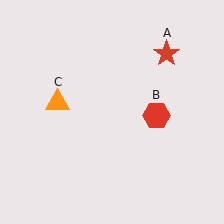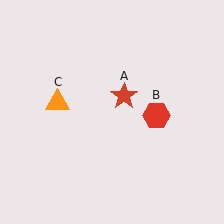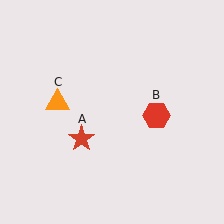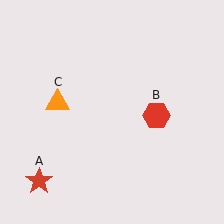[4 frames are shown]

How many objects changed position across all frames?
1 object changed position: red star (object A).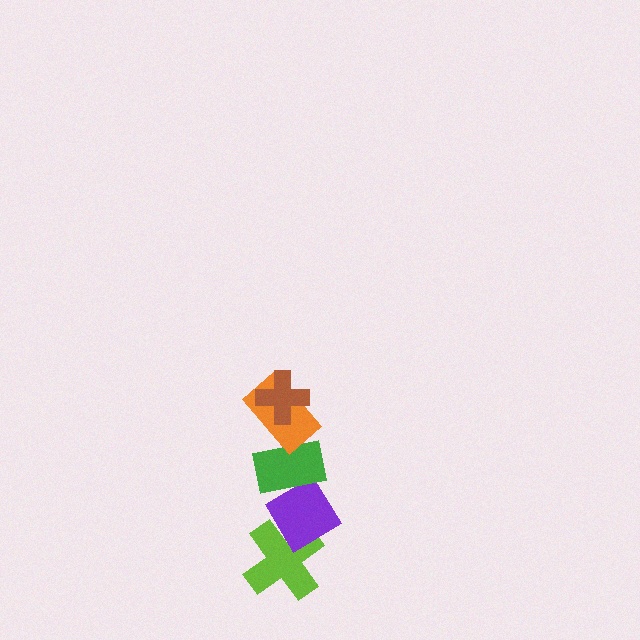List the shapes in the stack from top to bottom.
From top to bottom: the brown cross, the orange rectangle, the green rectangle, the purple diamond, the lime cross.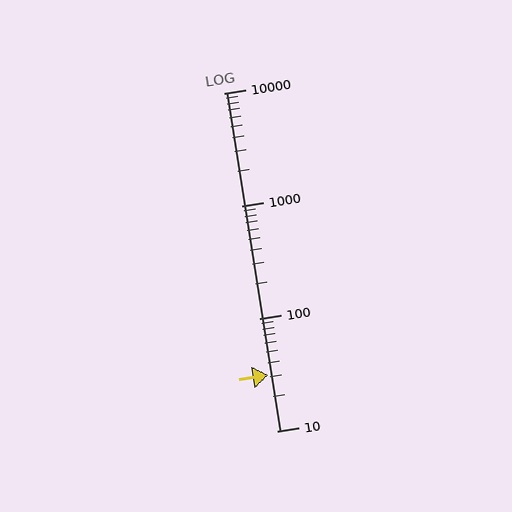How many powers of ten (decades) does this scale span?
The scale spans 3 decades, from 10 to 10000.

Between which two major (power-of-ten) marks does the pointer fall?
The pointer is between 10 and 100.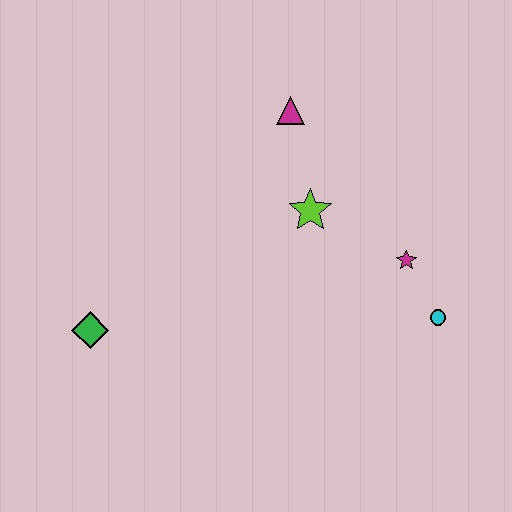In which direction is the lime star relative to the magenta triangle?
The lime star is below the magenta triangle.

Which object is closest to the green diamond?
The lime star is closest to the green diamond.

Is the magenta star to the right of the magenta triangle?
Yes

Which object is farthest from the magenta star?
The green diamond is farthest from the magenta star.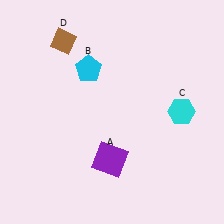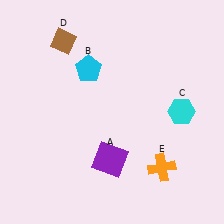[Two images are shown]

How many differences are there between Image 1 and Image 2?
There is 1 difference between the two images.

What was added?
An orange cross (E) was added in Image 2.